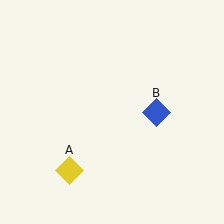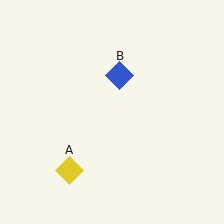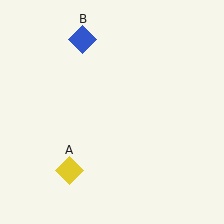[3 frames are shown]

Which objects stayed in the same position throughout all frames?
Yellow diamond (object A) remained stationary.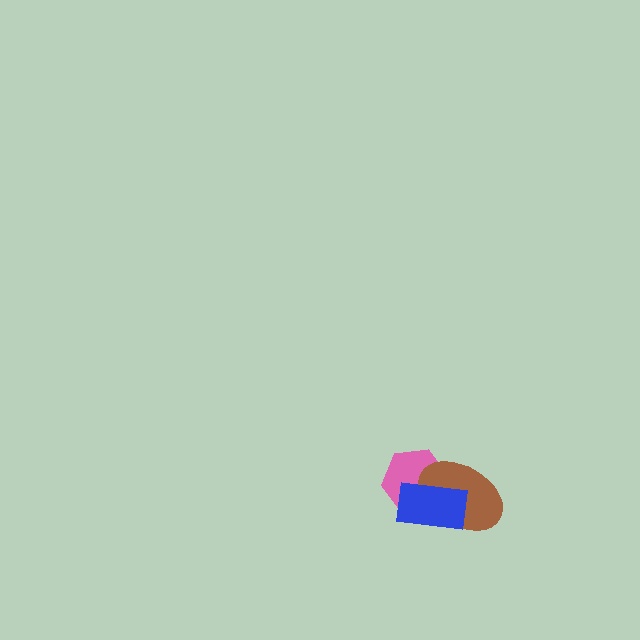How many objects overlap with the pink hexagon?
2 objects overlap with the pink hexagon.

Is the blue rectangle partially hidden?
No, no other shape covers it.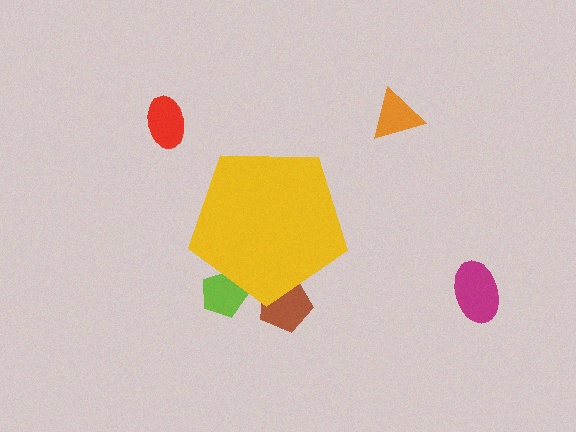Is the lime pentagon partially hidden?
Yes, the lime pentagon is partially hidden behind the yellow pentagon.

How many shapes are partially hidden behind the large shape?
2 shapes are partially hidden.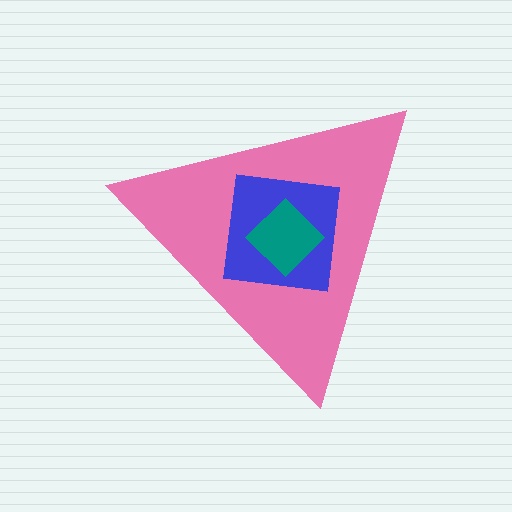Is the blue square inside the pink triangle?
Yes.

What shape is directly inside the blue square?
The teal diamond.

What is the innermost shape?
The teal diamond.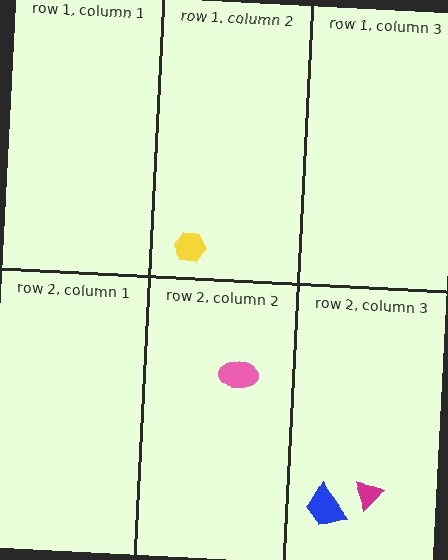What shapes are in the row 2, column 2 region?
The pink ellipse.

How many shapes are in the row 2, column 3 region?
2.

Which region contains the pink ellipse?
The row 2, column 2 region.